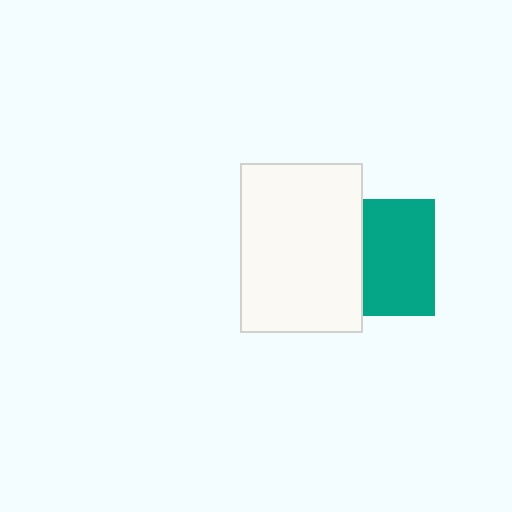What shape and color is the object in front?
The object in front is a white rectangle.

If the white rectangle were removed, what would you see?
You would see the complete teal square.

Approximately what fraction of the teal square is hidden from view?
Roughly 39% of the teal square is hidden behind the white rectangle.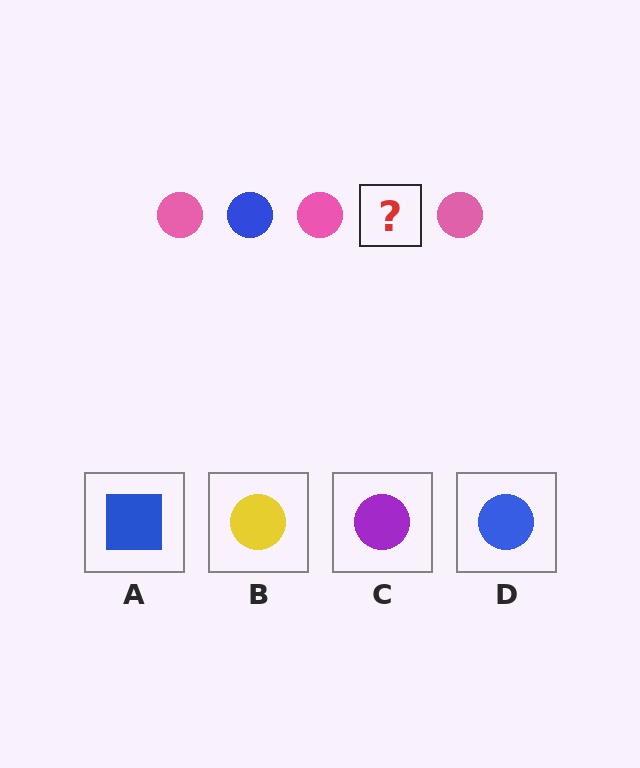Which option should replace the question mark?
Option D.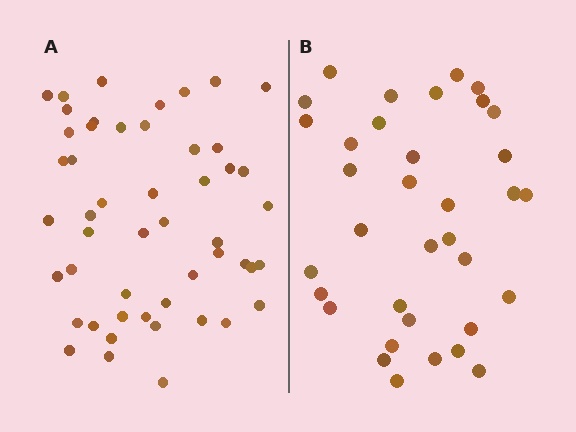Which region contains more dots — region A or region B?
Region A (the left region) has more dots.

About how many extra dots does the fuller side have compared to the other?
Region A has approximately 15 more dots than region B.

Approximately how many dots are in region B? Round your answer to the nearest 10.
About 40 dots. (The exact count is 35, which rounds to 40.)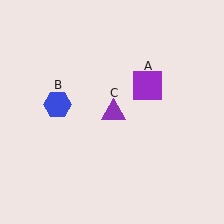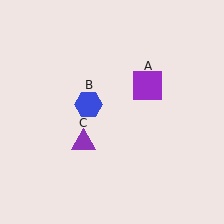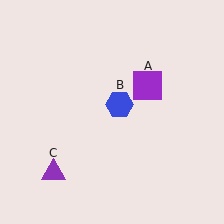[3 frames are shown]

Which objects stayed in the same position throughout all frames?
Purple square (object A) remained stationary.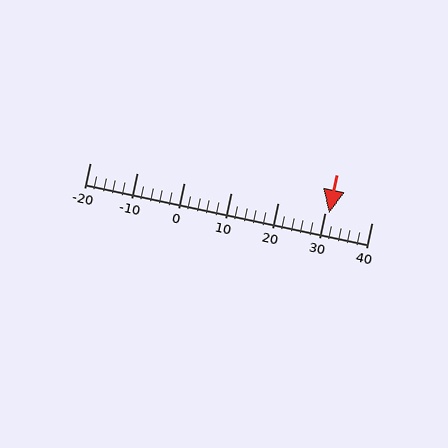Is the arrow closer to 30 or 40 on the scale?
The arrow is closer to 30.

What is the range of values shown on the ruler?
The ruler shows values from -20 to 40.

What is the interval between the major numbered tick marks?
The major tick marks are spaced 10 units apart.